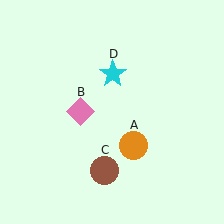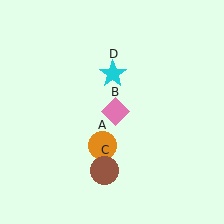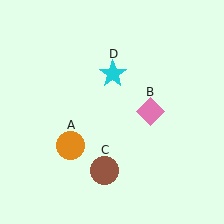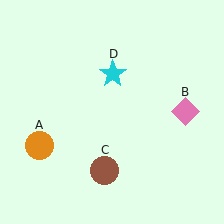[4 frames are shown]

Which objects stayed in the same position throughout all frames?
Brown circle (object C) and cyan star (object D) remained stationary.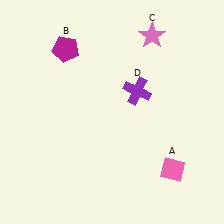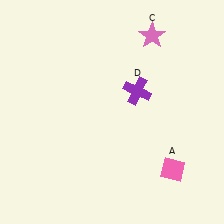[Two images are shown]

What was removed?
The magenta pentagon (B) was removed in Image 2.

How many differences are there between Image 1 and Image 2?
There is 1 difference between the two images.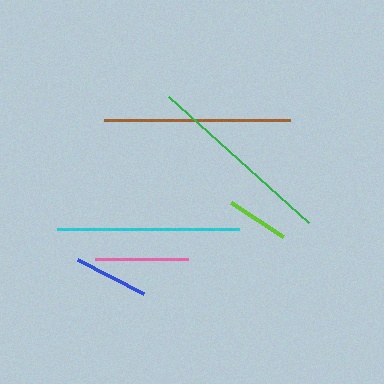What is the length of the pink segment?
The pink segment is approximately 93 pixels long.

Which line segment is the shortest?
The lime line is the shortest at approximately 62 pixels.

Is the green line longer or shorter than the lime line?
The green line is longer than the lime line.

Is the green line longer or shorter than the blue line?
The green line is longer than the blue line.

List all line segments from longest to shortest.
From longest to shortest: green, brown, cyan, pink, blue, lime.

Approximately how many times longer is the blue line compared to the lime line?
The blue line is approximately 1.2 times the length of the lime line.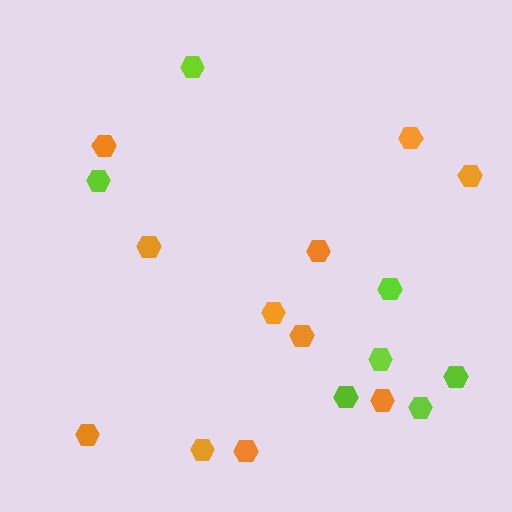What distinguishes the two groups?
There are 2 groups: one group of orange hexagons (11) and one group of lime hexagons (7).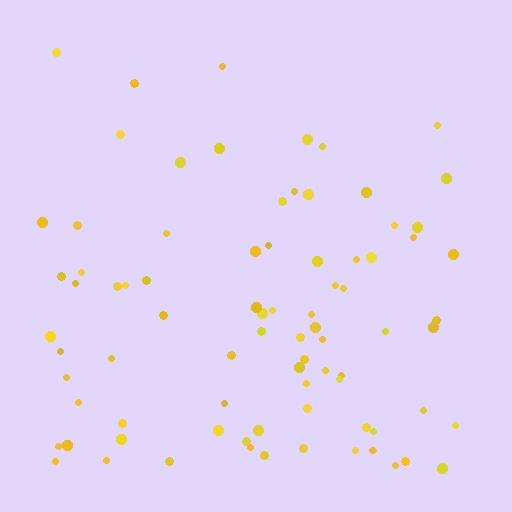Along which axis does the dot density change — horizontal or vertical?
Vertical.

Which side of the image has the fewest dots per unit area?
The top.